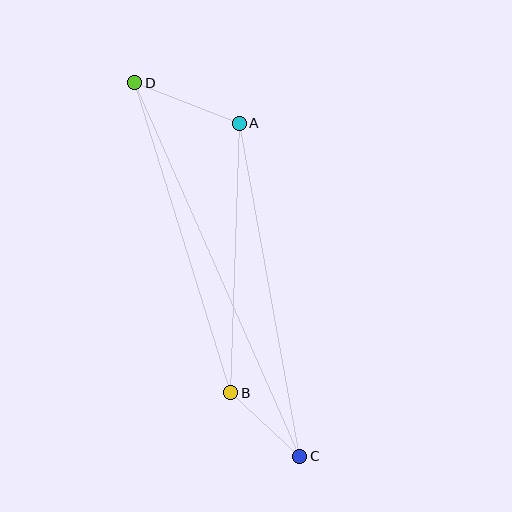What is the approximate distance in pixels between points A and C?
The distance between A and C is approximately 338 pixels.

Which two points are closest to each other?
Points B and C are closest to each other.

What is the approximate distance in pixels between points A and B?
The distance between A and B is approximately 269 pixels.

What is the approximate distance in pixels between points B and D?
The distance between B and D is approximately 324 pixels.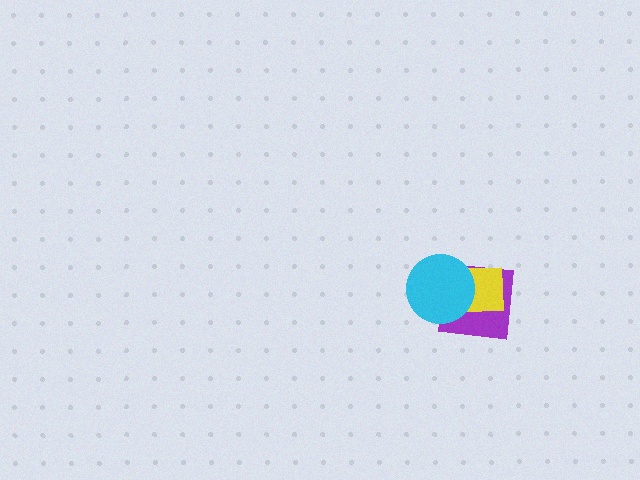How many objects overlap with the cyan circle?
2 objects overlap with the cyan circle.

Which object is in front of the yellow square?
The cyan circle is in front of the yellow square.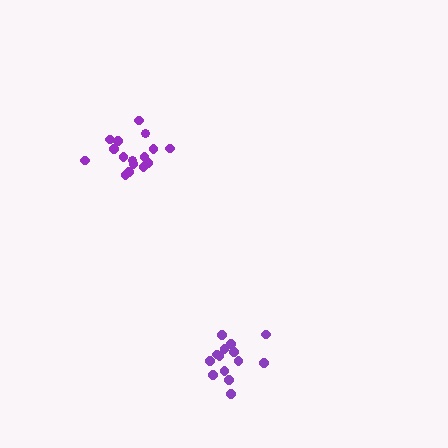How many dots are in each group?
Group 1: 16 dots, Group 2: 14 dots (30 total).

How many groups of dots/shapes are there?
There are 2 groups.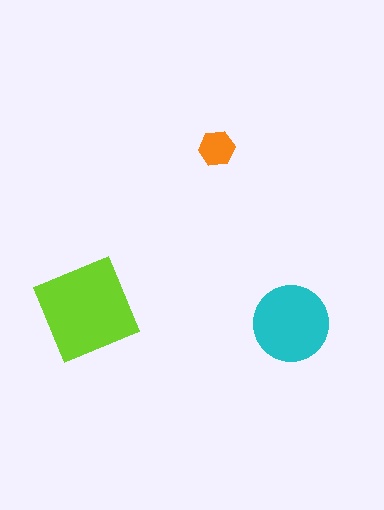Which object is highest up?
The orange hexagon is topmost.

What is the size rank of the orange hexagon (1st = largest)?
3rd.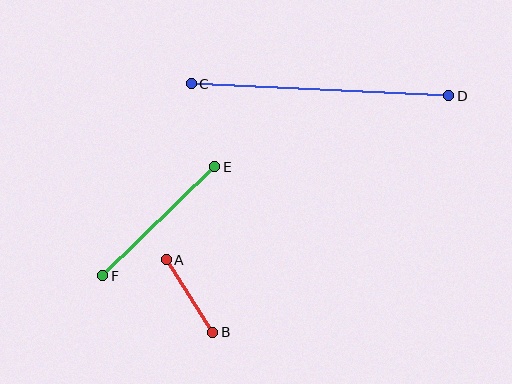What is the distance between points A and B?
The distance is approximately 86 pixels.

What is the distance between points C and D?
The distance is approximately 258 pixels.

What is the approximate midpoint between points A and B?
The midpoint is at approximately (189, 296) pixels.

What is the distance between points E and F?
The distance is approximately 156 pixels.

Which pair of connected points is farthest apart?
Points C and D are farthest apart.